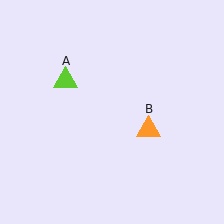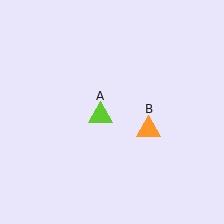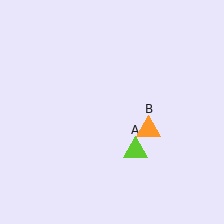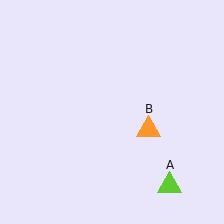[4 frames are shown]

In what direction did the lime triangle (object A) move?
The lime triangle (object A) moved down and to the right.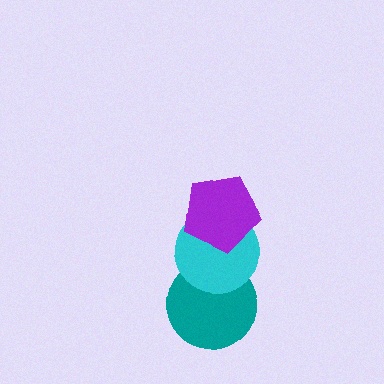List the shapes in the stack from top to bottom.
From top to bottom: the purple pentagon, the cyan circle, the teal circle.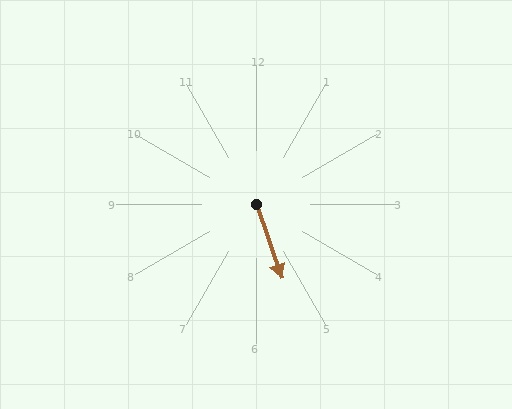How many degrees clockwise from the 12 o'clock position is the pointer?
Approximately 161 degrees.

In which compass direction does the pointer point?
South.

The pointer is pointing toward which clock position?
Roughly 5 o'clock.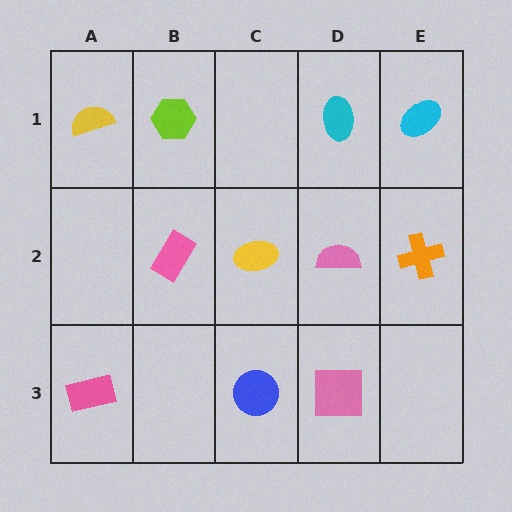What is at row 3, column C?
A blue circle.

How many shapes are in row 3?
3 shapes.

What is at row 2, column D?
A pink semicircle.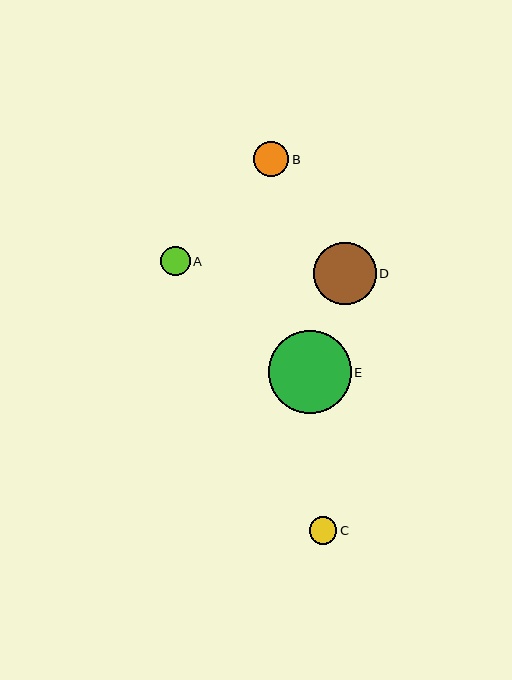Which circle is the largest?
Circle E is the largest with a size of approximately 83 pixels.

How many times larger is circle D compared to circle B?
Circle D is approximately 1.8 times the size of circle B.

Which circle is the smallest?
Circle C is the smallest with a size of approximately 27 pixels.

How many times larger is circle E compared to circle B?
Circle E is approximately 2.4 times the size of circle B.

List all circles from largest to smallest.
From largest to smallest: E, D, B, A, C.